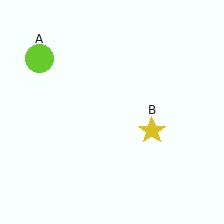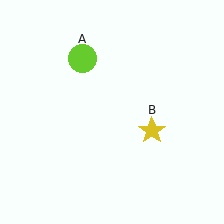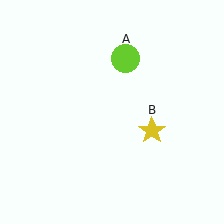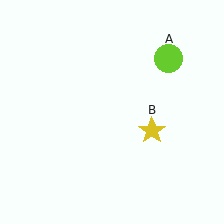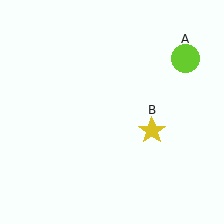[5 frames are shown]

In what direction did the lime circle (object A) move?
The lime circle (object A) moved right.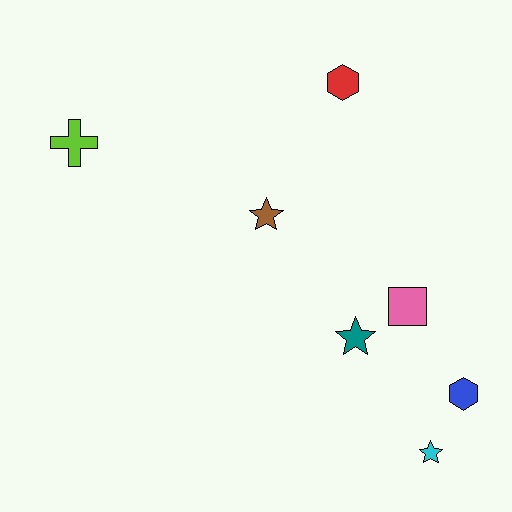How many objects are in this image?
There are 7 objects.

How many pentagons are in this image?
There are no pentagons.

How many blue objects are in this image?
There is 1 blue object.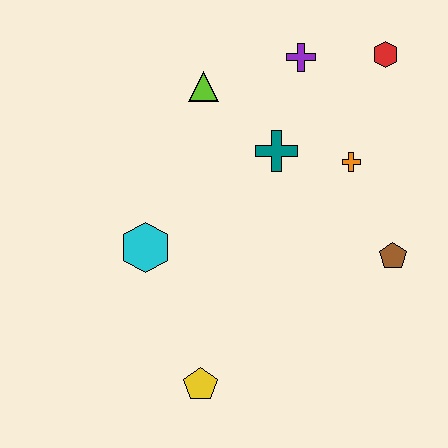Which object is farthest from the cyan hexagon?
The red hexagon is farthest from the cyan hexagon.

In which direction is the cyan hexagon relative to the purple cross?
The cyan hexagon is below the purple cross.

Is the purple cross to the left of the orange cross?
Yes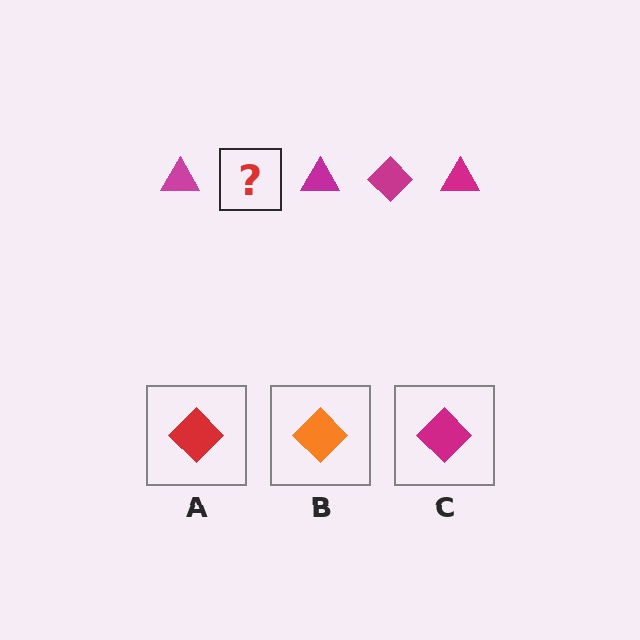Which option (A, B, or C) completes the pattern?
C.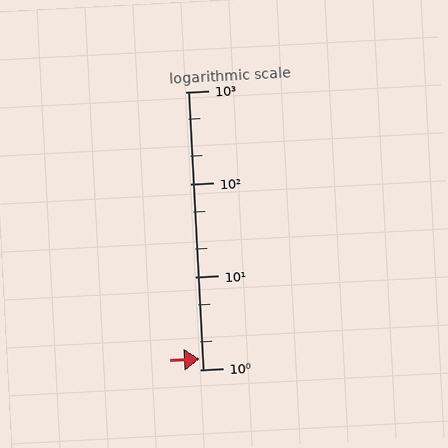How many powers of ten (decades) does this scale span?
The scale spans 3 decades, from 1 to 1000.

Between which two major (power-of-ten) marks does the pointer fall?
The pointer is between 1 and 10.